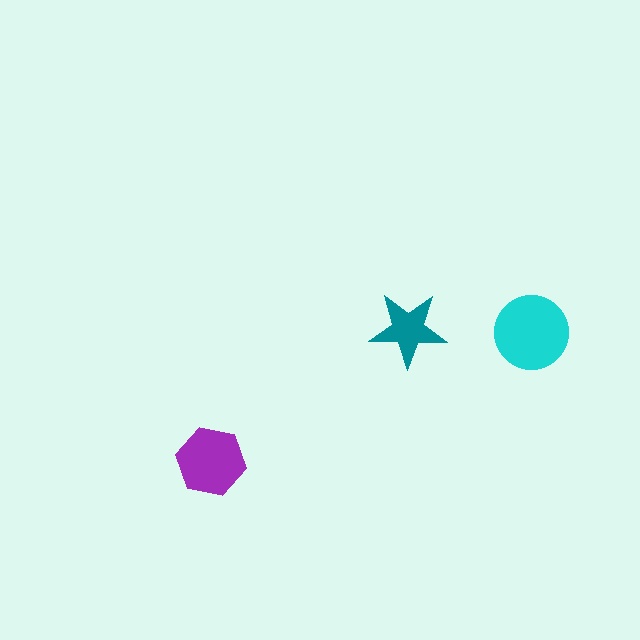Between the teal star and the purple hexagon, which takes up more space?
The purple hexagon.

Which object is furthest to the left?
The purple hexagon is leftmost.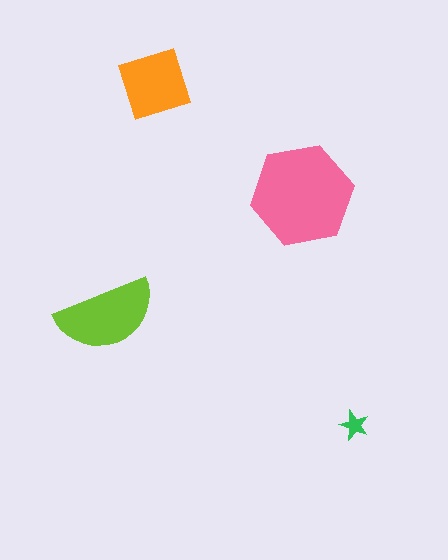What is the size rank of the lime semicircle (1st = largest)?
2nd.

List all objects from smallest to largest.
The green star, the orange square, the lime semicircle, the pink hexagon.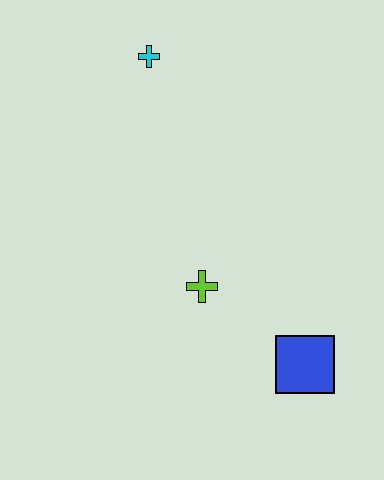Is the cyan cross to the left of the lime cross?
Yes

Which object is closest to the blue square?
The lime cross is closest to the blue square.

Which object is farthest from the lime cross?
The cyan cross is farthest from the lime cross.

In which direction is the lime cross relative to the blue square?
The lime cross is to the left of the blue square.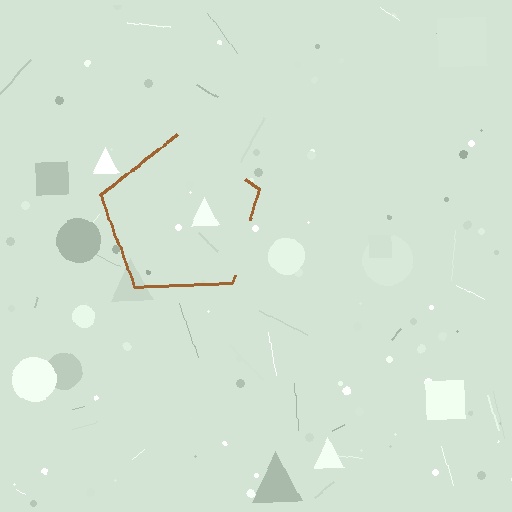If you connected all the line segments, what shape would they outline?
They would outline a pentagon.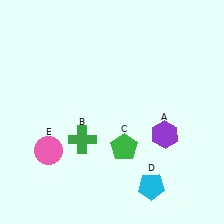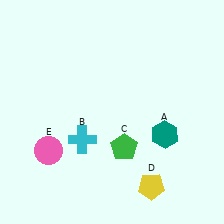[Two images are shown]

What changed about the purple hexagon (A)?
In Image 1, A is purple. In Image 2, it changed to teal.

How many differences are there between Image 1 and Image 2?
There are 3 differences between the two images.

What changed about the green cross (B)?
In Image 1, B is green. In Image 2, it changed to cyan.